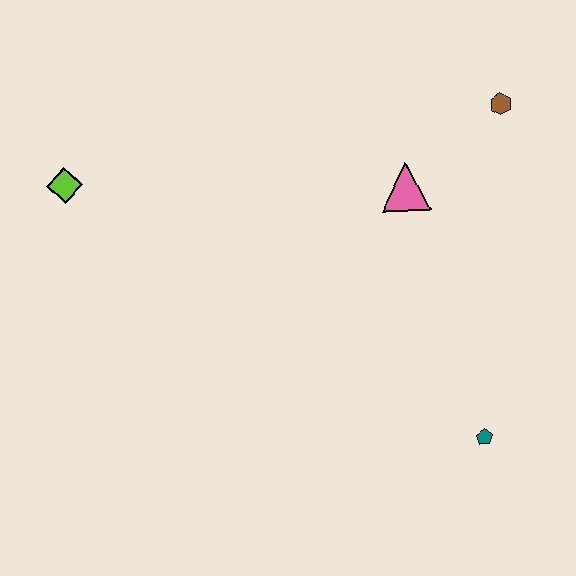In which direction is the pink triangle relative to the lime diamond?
The pink triangle is to the right of the lime diamond.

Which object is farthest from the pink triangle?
The lime diamond is farthest from the pink triangle.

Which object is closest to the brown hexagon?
The pink triangle is closest to the brown hexagon.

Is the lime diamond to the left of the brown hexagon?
Yes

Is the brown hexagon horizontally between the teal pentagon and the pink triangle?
No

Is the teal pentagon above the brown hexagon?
No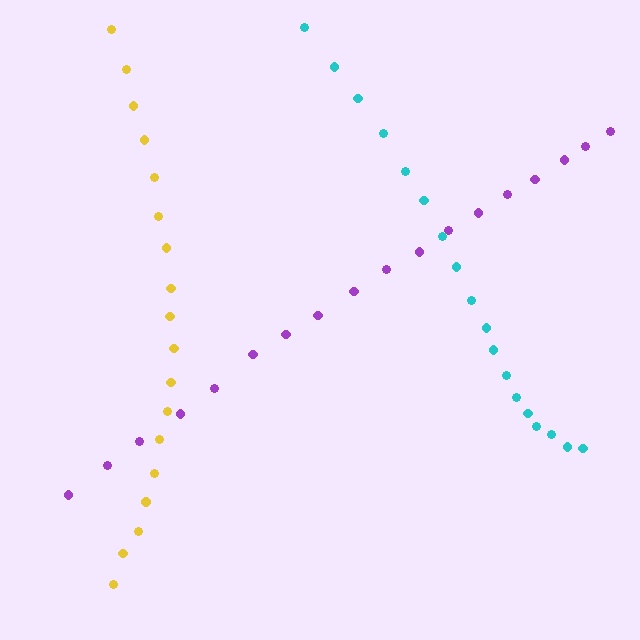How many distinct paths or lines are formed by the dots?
There are 3 distinct paths.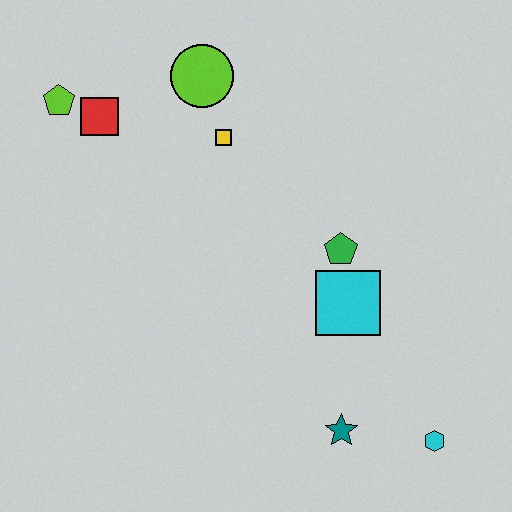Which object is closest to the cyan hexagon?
The teal star is closest to the cyan hexagon.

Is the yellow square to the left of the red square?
No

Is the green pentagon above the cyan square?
Yes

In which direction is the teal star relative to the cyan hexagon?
The teal star is to the left of the cyan hexagon.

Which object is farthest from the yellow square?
The cyan hexagon is farthest from the yellow square.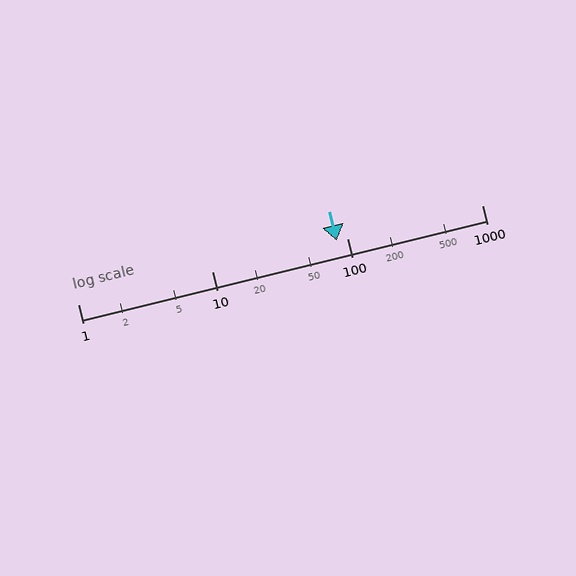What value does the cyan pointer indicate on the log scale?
The pointer indicates approximately 84.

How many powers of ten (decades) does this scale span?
The scale spans 3 decades, from 1 to 1000.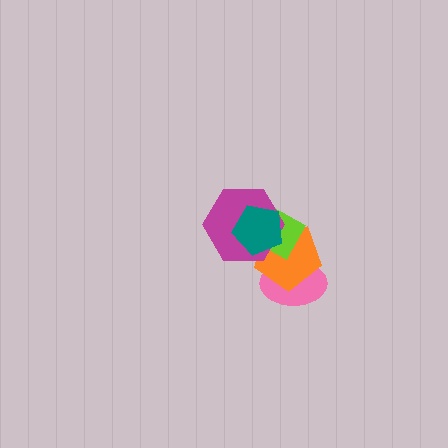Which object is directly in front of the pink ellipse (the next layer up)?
The orange pentagon is directly in front of the pink ellipse.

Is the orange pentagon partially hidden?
Yes, it is partially covered by another shape.